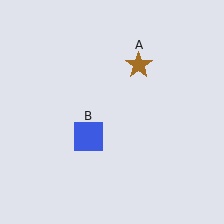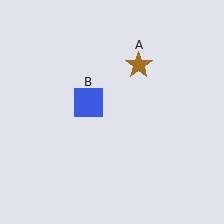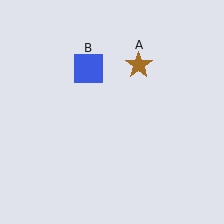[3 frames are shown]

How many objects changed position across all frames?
1 object changed position: blue square (object B).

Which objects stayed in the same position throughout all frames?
Brown star (object A) remained stationary.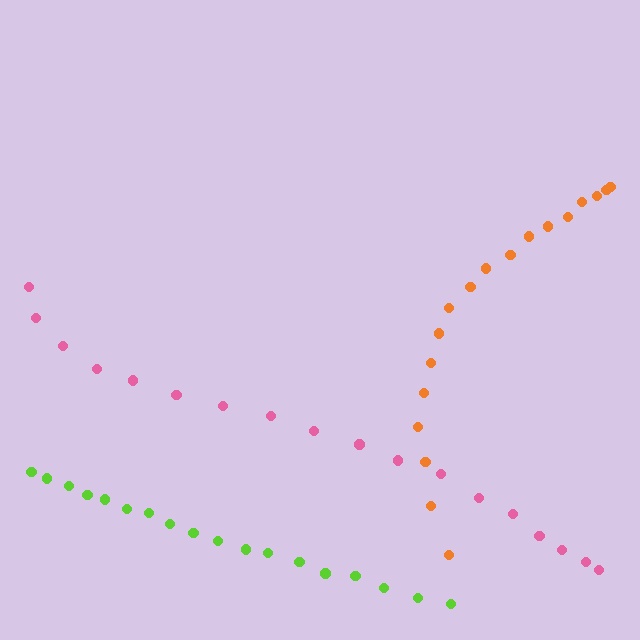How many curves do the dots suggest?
There are 3 distinct paths.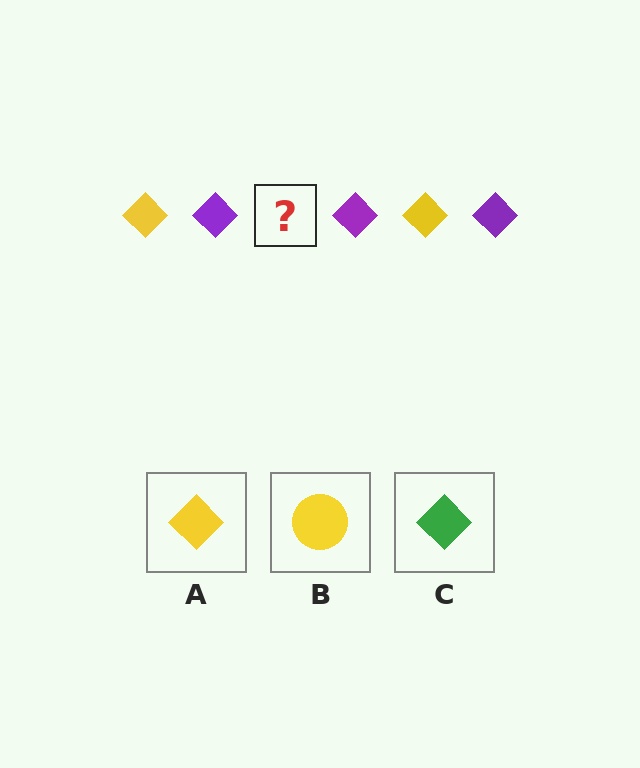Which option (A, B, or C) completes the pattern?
A.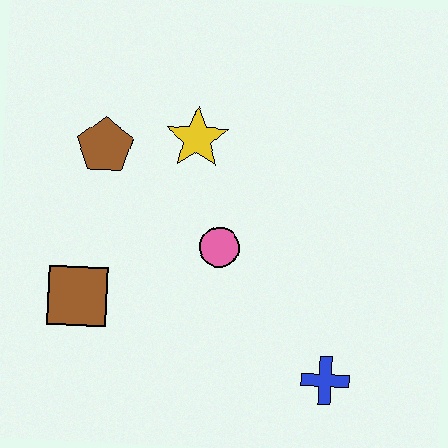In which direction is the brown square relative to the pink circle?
The brown square is to the left of the pink circle.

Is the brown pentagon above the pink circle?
Yes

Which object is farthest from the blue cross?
The brown pentagon is farthest from the blue cross.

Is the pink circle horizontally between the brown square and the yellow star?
No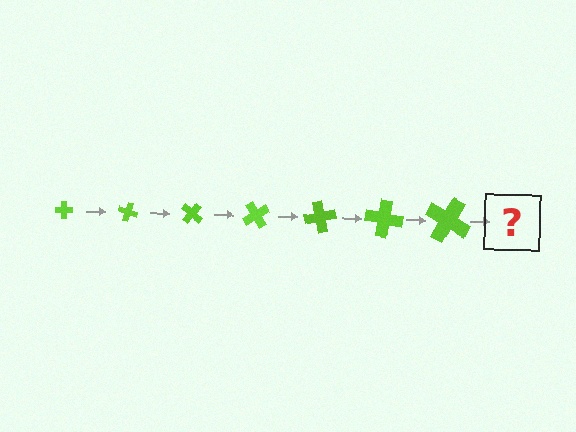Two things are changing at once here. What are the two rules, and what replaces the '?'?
The two rules are that the cross grows larger each step and it rotates 20 degrees each step. The '?' should be a cross, larger than the previous one and rotated 140 degrees from the start.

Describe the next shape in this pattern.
It should be a cross, larger than the previous one and rotated 140 degrees from the start.